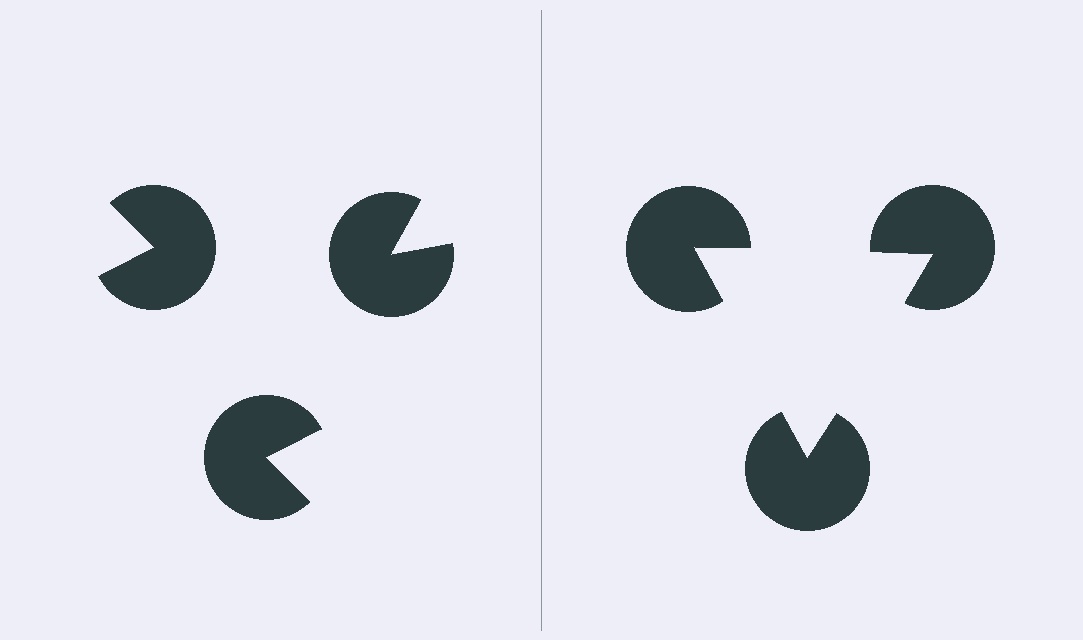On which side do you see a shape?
An illusory triangle appears on the right side. On the left side the wedge cuts are rotated, so no coherent shape forms.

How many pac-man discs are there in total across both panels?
6 — 3 on each side.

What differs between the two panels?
The pac-man discs are positioned identically on both sides; only the wedge orientations differ. On the right they align to a triangle; on the left they are misaligned.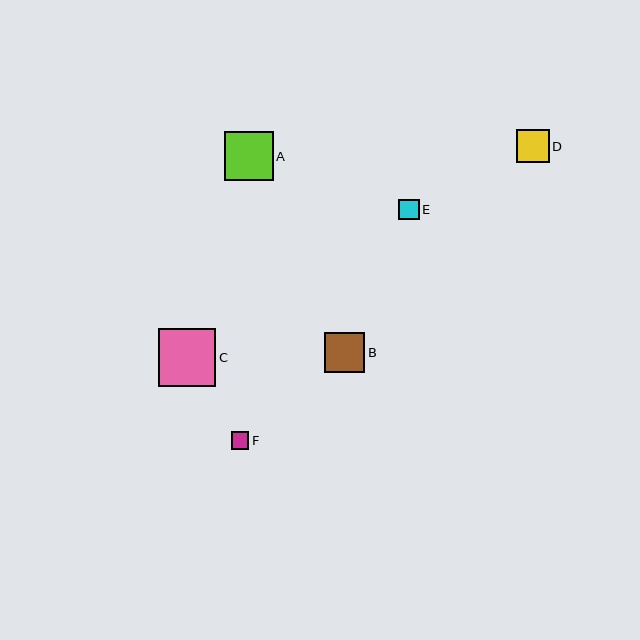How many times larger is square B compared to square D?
Square B is approximately 1.2 times the size of square D.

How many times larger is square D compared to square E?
Square D is approximately 1.6 times the size of square E.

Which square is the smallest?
Square F is the smallest with a size of approximately 17 pixels.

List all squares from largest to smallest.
From largest to smallest: C, A, B, D, E, F.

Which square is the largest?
Square C is the largest with a size of approximately 57 pixels.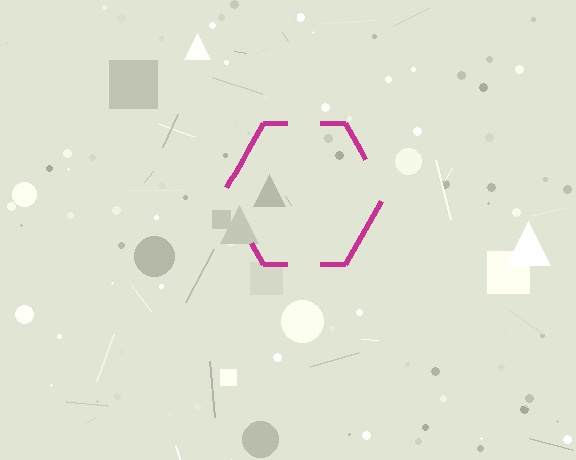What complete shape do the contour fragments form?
The contour fragments form a hexagon.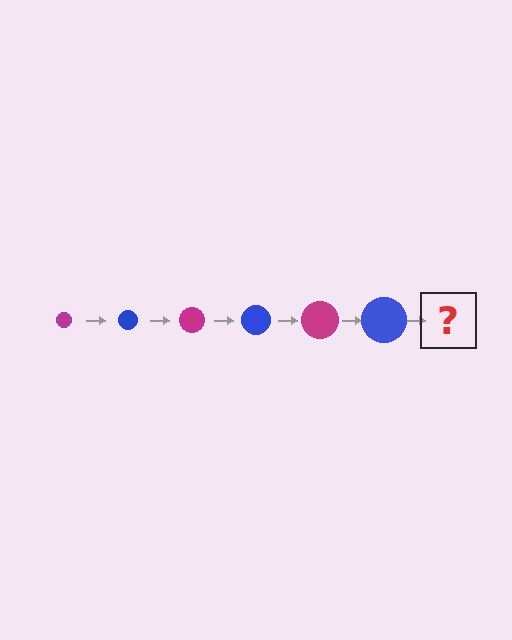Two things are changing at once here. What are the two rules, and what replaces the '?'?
The two rules are that the circle grows larger each step and the color cycles through magenta and blue. The '?' should be a magenta circle, larger than the previous one.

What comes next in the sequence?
The next element should be a magenta circle, larger than the previous one.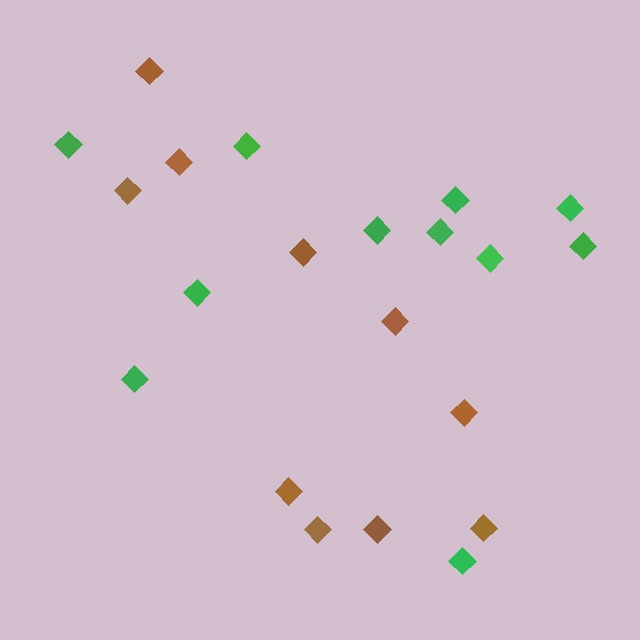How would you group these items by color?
There are 2 groups: one group of green diamonds (11) and one group of brown diamonds (10).